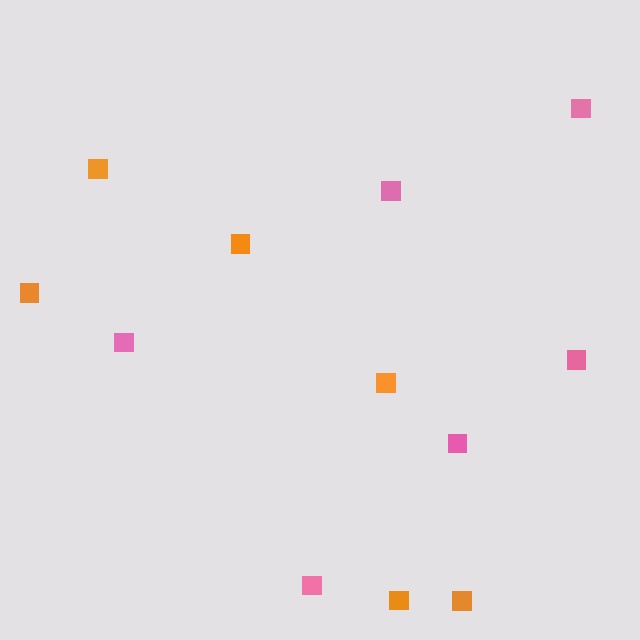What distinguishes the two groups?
There are 2 groups: one group of orange squares (6) and one group of pink squares (6).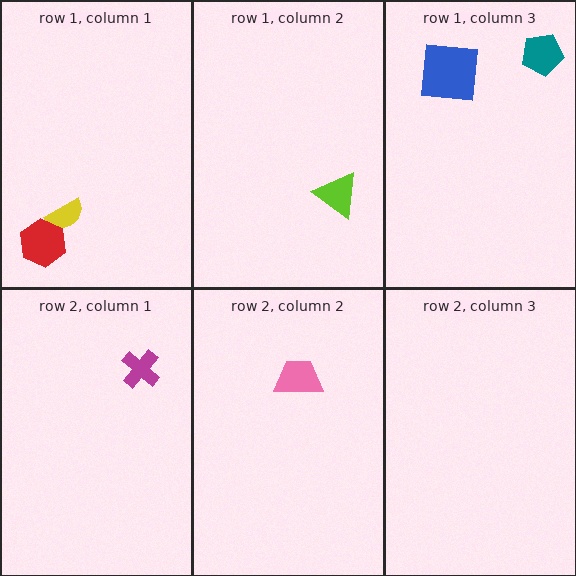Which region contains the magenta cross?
The row 2, column 1 region.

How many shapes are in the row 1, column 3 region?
2.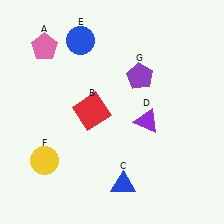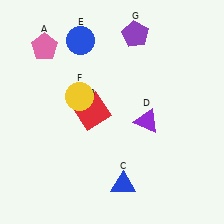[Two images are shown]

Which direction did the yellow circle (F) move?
The yellow circle (F) moved up.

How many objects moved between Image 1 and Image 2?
2 objects moved between the two images.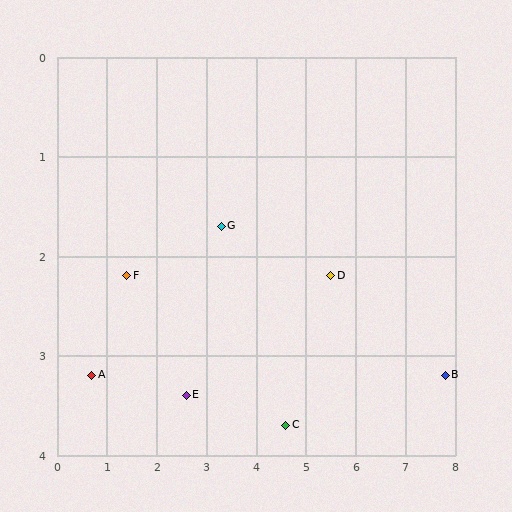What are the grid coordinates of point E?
Point E is at approximately (2.6, 3.4).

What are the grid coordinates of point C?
Point C is at approximately (4.6, 3.7).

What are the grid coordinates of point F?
Point F is at approximately (1.4, 2.2).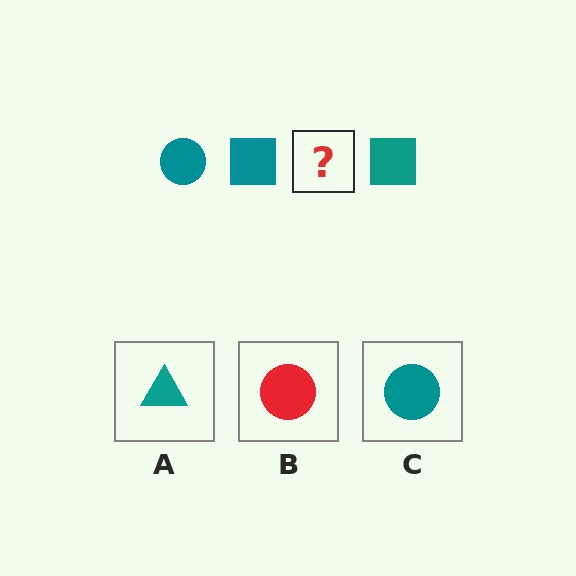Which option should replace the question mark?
Option C.